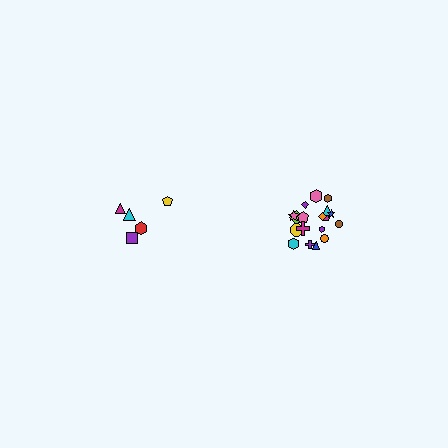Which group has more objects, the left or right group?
The right group.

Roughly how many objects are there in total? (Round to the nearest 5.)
Roughly 25 objects in total.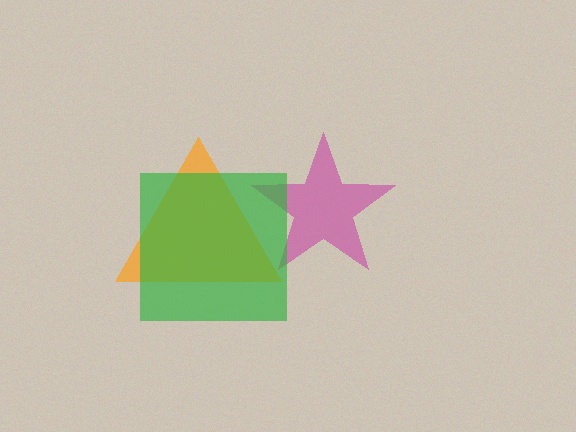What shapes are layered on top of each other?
The layered shapes are: a magenta star, an orange triangle, a green square.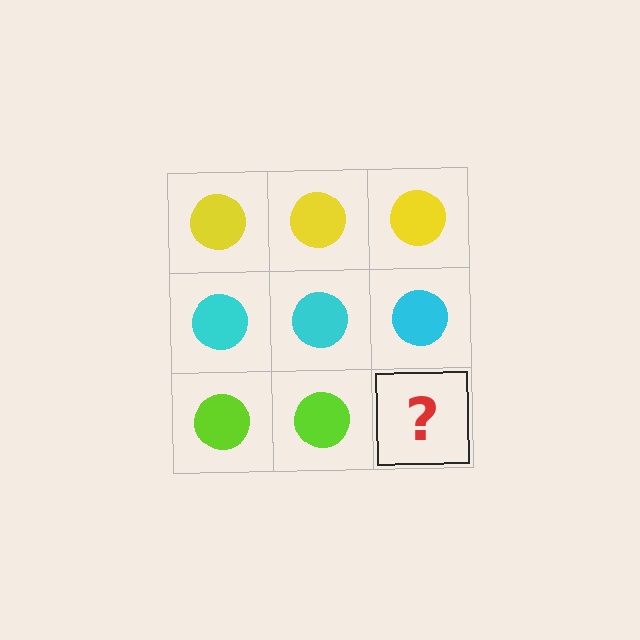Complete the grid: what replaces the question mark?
The question mark should be replaced with a lime circle.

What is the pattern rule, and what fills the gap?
The rule is that each row has a consistent color. The gap should be filled with a lime circle.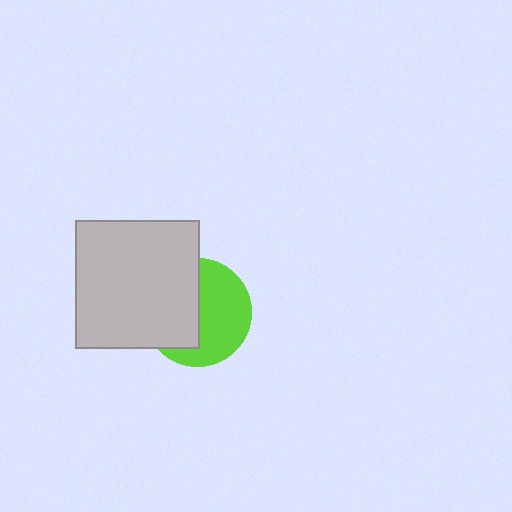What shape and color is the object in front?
The object in front is a light gray rectangle.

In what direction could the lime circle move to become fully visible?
The lime circle could move right. That would shift it out from behind the light gray rectangle entirely.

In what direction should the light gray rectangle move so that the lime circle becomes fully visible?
The light gray rectangle should move left. That is the shortest direction to clear the overlap and leave the lime circle fully visible.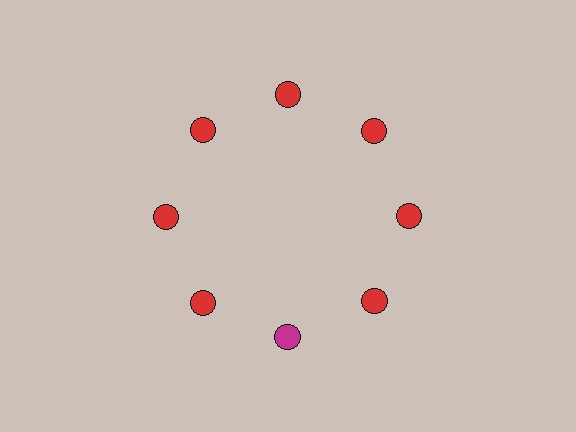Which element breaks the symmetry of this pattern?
The magenta circle at roughly the 6 o'clock position breaks the symmetry. All other shapes are red circles.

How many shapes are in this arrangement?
There are 8 shapes arranged in a ring pattern.